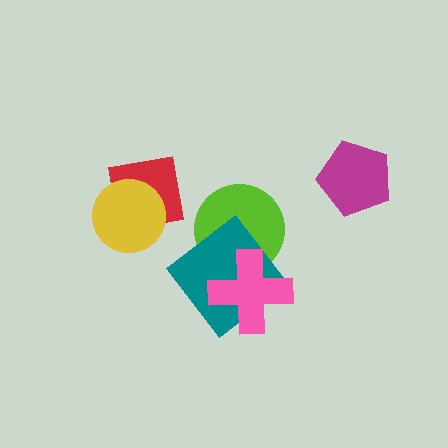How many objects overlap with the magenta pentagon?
0 objects overlap with the magenta pentagon.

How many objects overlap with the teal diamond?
2 objects overlap with the teal diamond.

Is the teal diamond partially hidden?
Yes, it is partially covered by another shape.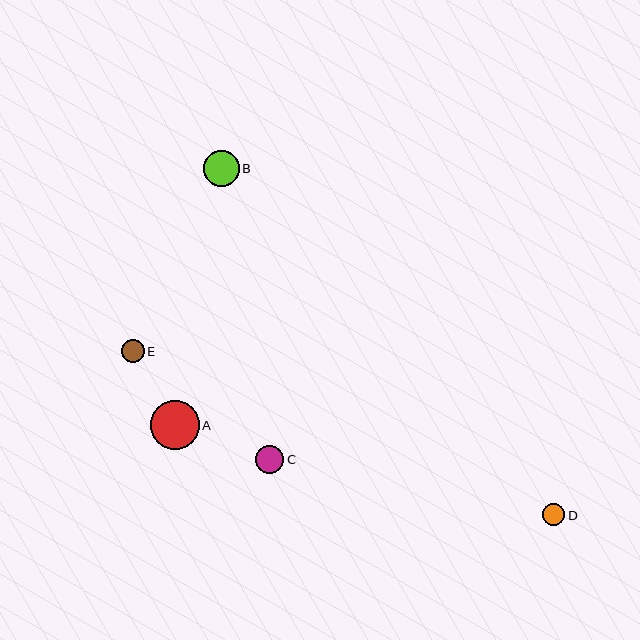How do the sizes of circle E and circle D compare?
Circle E and circle D are approximately the same size.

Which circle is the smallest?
Circle D is the smallest with a size of approximately 22 pixels.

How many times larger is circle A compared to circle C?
Circle A is approximately 1.7 times the size of circle C.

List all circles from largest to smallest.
From largest to smallest: A, B, C, E, D.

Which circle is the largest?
Circle A is the largest with a size of approximately 49 pixels.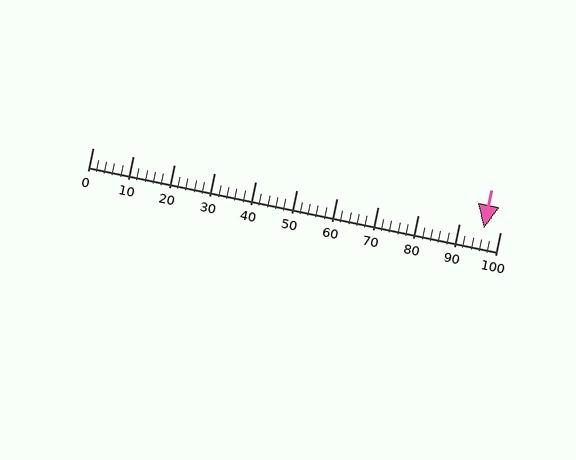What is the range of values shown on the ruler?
The ruler shows values from 0 to 100.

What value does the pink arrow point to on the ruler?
The pink arrow points to approximately 96.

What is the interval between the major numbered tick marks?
The major tick marks are spaced 10 units apart.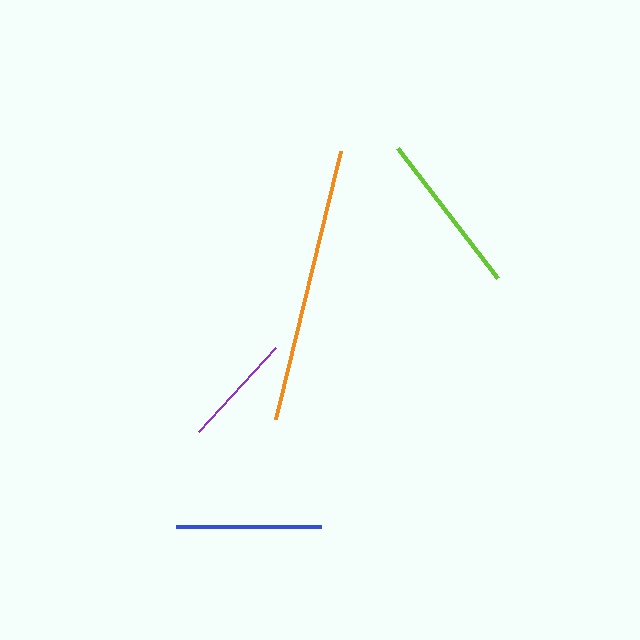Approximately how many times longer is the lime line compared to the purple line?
The lime line is approximately 1.4 times the length of the purple line.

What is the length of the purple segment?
The purple segment is approximately 114 pixels long.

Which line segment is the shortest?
The purple line is the shortest at approximately 114 pixels.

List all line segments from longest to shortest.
From longest to shortest: orange, lime, blue, purple.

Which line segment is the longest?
The orange line is the longest at approximately 276 pixels.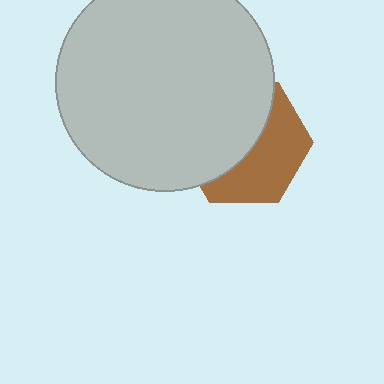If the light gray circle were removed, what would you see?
You would see the complete brown hexagon.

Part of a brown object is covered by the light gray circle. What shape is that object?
It is a hexagon.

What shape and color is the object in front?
The object in front is a light gray circle.